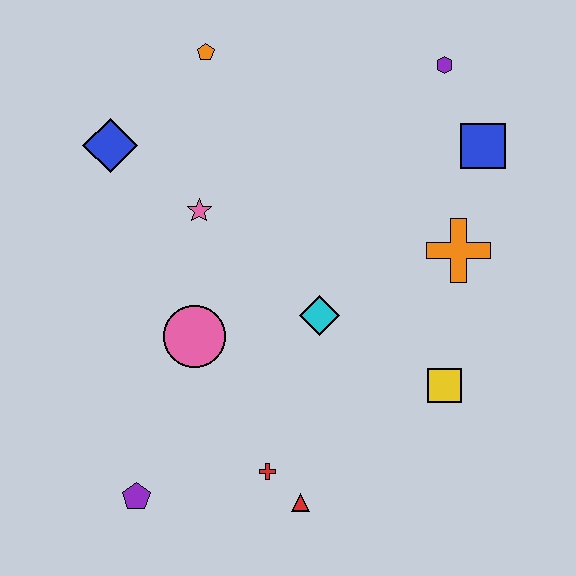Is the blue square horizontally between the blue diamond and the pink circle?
No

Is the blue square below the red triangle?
No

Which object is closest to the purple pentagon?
The red cross is closest to the purple pentagon.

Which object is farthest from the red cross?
The purple hexagon is farthest from the red cross.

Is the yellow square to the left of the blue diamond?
No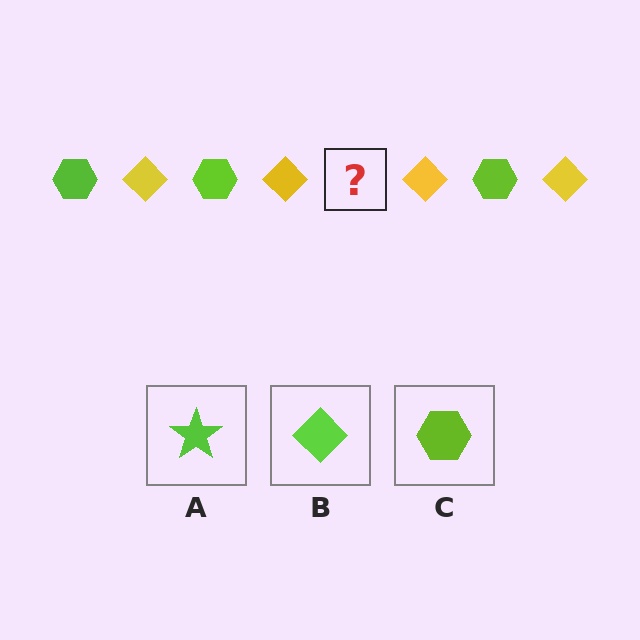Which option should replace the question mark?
Option C.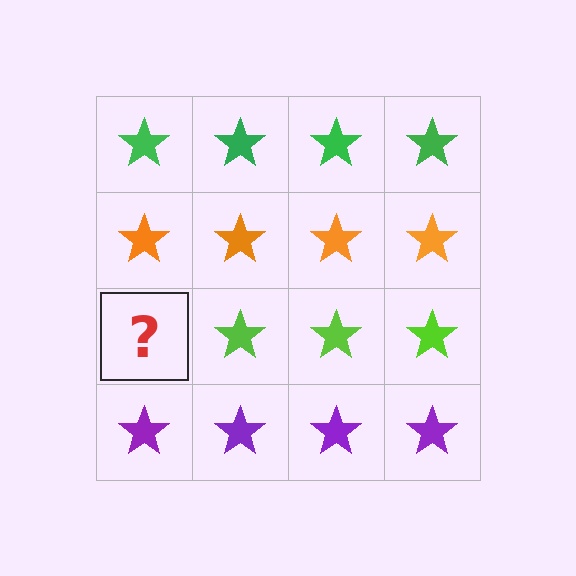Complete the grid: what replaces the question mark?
The question mark should be replaced with a lime star.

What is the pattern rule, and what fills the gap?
The rule is that each row has a consistent color. The gap should be filled with a lime star.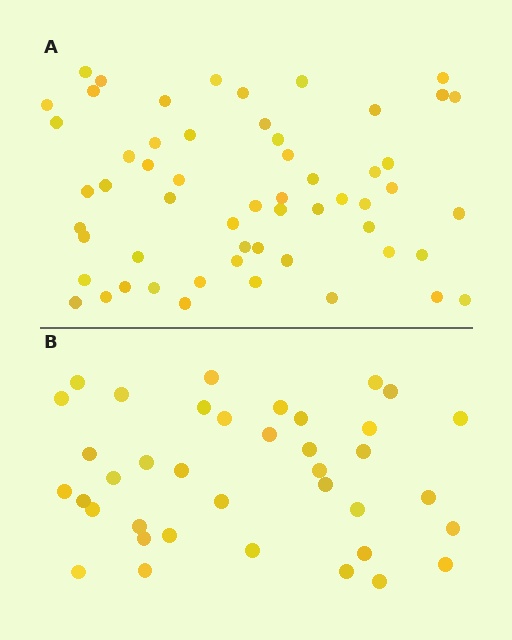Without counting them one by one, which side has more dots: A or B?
Region A (the top region) has more dots.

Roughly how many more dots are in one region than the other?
Region A has approximately 20 more dots than region B.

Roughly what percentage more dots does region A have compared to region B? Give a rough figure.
About 50% more.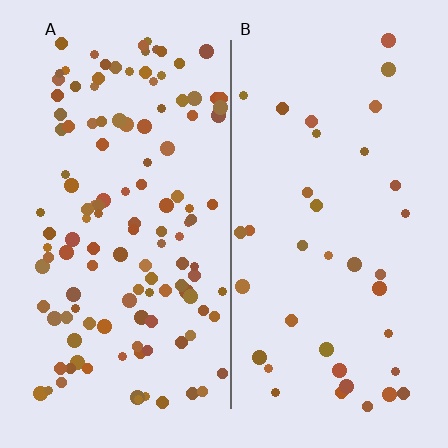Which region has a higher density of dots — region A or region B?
A (the left).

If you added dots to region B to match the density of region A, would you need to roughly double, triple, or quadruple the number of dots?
Approximately triple.